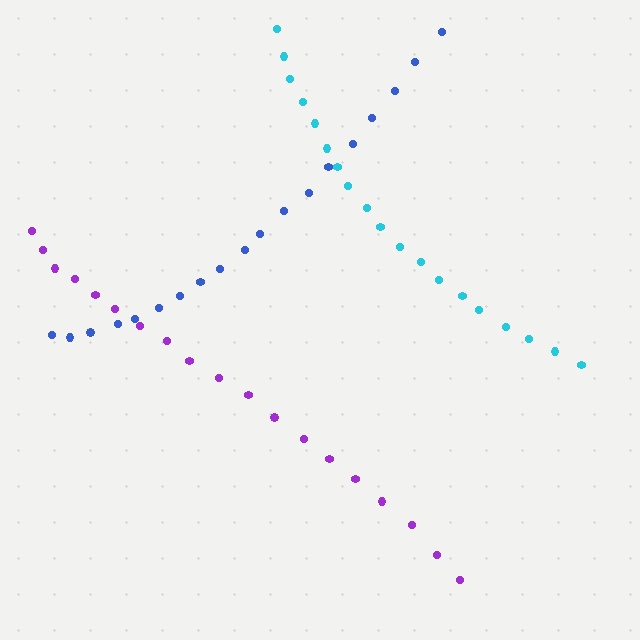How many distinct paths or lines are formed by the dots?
There are 3 distinct paths.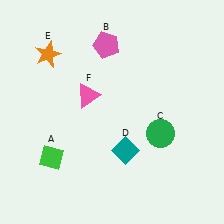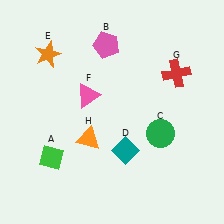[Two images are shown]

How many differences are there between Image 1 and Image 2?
There are 2 differences between the two images.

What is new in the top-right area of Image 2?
A red cross (G) was added in the top-right area of Image 2.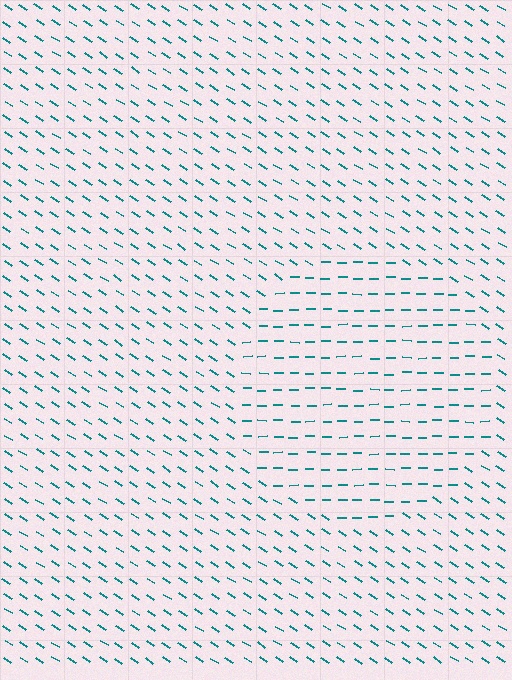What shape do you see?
I see a circle.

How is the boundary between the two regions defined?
The boundary is defined purely by a change in line orientation (approximately 34 degrees difference). All lines are the same color and thickness.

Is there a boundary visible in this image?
Yes, there is a texture boundary formed by a change in line orientation.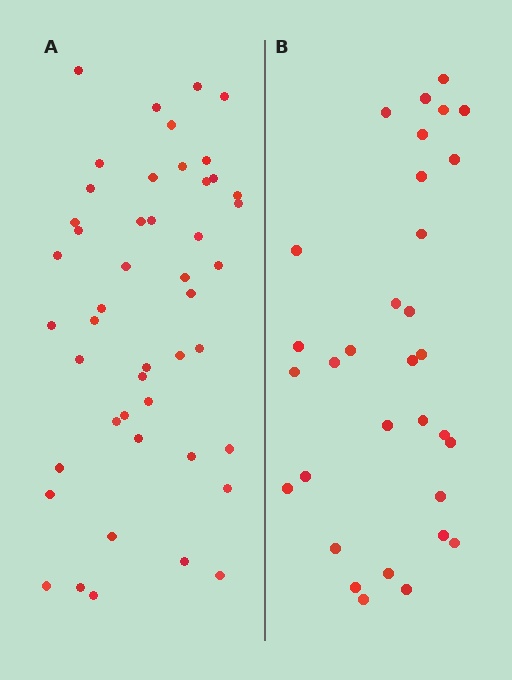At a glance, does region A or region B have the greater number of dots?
Region A (the left region) has more dots.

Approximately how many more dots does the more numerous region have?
Region A has approximately 15 more dots than region B.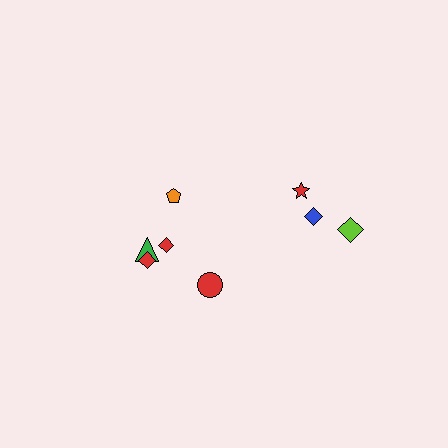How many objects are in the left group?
There are 5 objects.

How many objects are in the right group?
There are 3 objects.